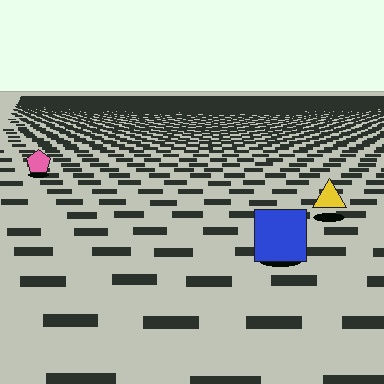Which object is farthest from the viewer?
The pink pentagon is farthest from the viewer. It appears smaller and the ground texture around it is denser.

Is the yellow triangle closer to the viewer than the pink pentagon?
Yes. The yellow triangle is closer — you can tell from the texture gradient: the ground texture is coarser near it.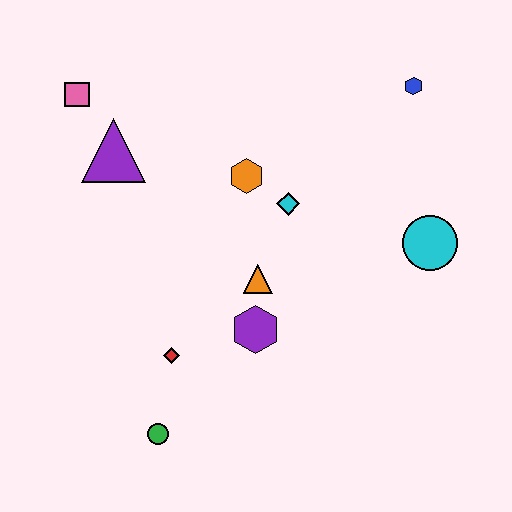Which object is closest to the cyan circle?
The cyan diamond is closest to the cyan circle.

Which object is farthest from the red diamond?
The blue hexagon is farthest from the red diamond.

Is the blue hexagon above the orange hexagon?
Yes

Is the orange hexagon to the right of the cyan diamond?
No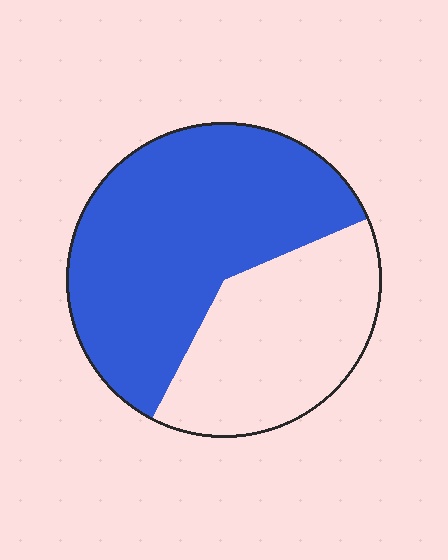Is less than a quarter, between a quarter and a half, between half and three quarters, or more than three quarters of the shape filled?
Between half and three quarters.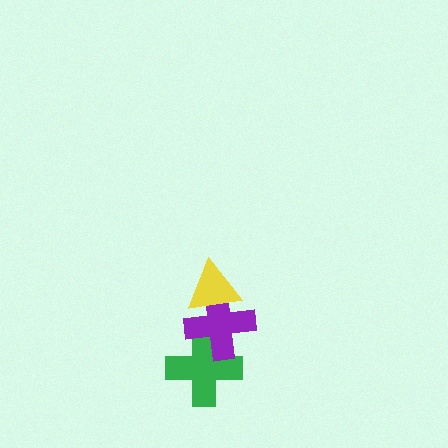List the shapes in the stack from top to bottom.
From top to bottom: the yellow triangle, the purple cross, the green cross.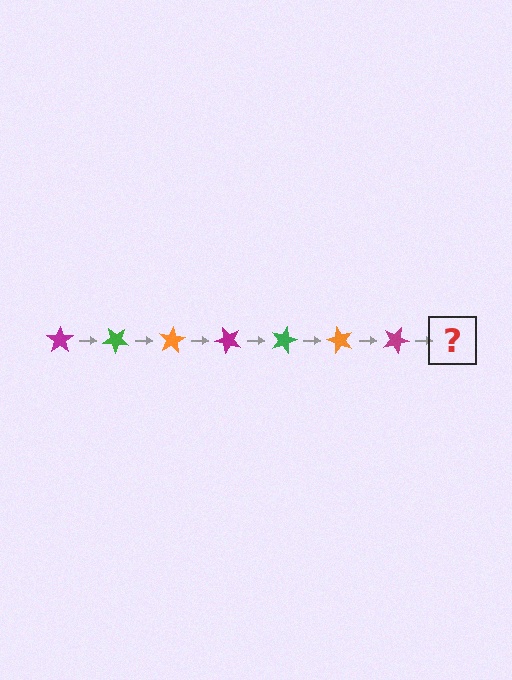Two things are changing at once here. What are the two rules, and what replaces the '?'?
The two rules are that it rotates 40 degrees each step and the color cycles through magenta, green, and orange. The '?' should be a green star, rotated 280 degrees from the start.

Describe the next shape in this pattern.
It should be a green star, rotated 280 degrees from the start.